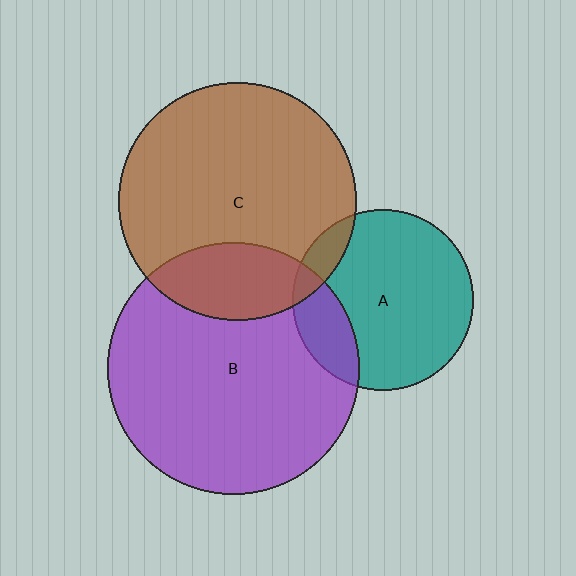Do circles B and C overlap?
Yes.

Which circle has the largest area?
Circle B (purple).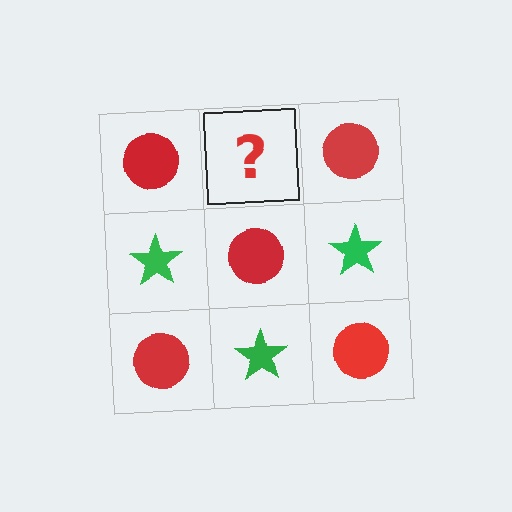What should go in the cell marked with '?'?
The missing cell should contain a green star.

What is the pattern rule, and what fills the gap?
The rule is that it alternates red circle and green star in a checkerboard pattern. The gap should be filled with a green star.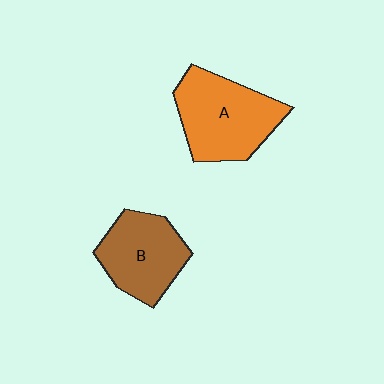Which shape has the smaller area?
Shape B (brown).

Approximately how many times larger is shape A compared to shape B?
Approximately 1.2 times.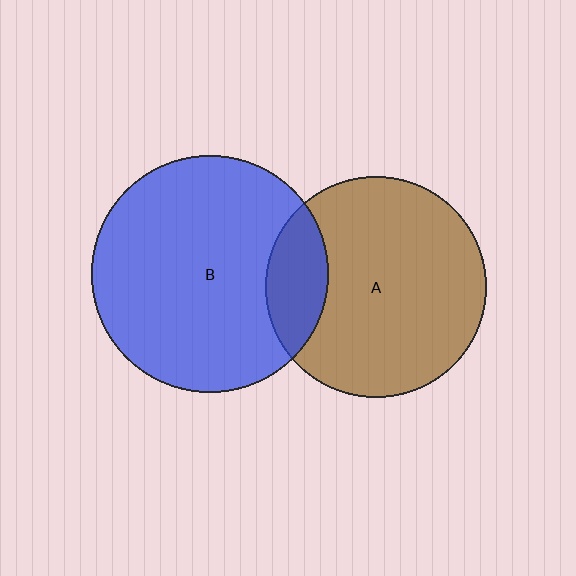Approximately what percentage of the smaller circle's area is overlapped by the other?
Approximately 20%.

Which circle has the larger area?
Circle B (blue).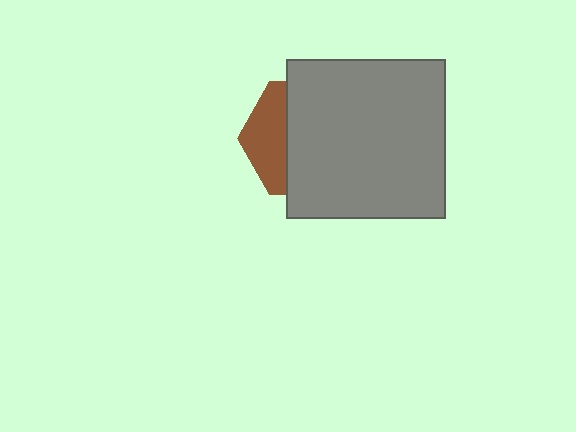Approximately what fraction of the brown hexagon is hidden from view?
Roughly 67% of the brown hexagon is hidden behind the gray square.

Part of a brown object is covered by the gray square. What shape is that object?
It is a hexagon.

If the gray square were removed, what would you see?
You would see the complete brown hexagon.